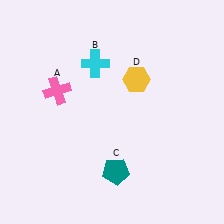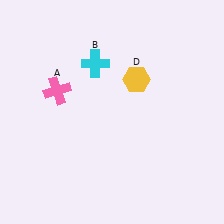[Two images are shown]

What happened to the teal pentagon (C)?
The teal pentagon (C) was removed in Image 2. It was in the bottom-right area of Image 1.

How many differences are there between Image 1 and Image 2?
There is 1 difference between the two images.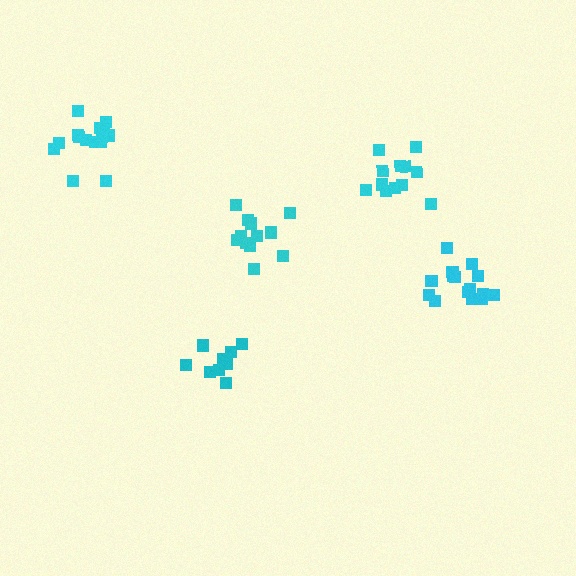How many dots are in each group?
Group 1: 15 dots, Group 2: 15 dots, Group 3: 10 dots, Group 4: 13 dots, Group 5: 12 dots (65 total).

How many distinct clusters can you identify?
There are 5 distinct clusters.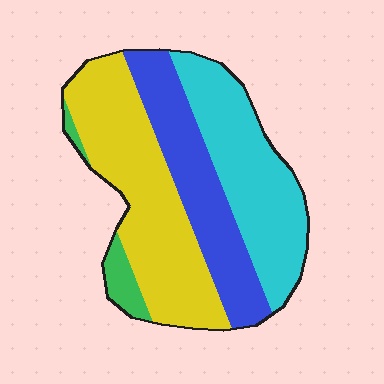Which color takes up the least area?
Green, at roughly 5%.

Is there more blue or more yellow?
Yellow.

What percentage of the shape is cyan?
Cyan takes up between a quarter and a half of the shape.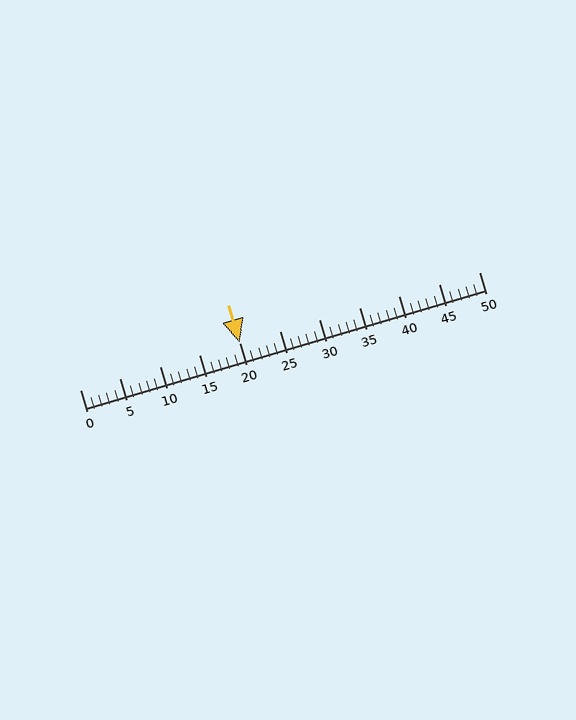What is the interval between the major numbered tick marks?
The major tick marks are spaced 5 units apart.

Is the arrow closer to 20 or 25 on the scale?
The arrow is closer to 20.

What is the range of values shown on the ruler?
The ruler shows values from 0 to 50.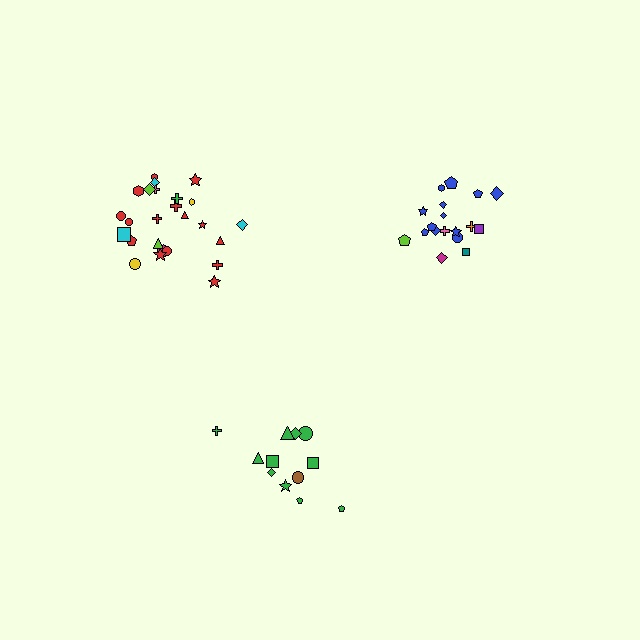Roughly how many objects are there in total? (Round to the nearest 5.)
Roughly 55 objects in total.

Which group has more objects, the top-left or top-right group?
The top-left group.